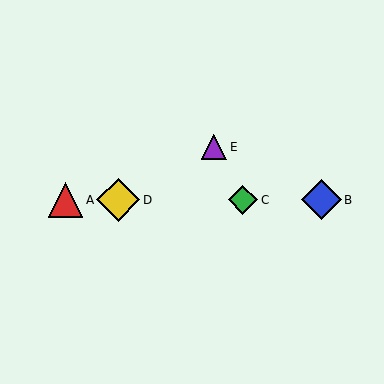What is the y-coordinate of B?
Object B is at y≈200.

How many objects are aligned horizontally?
4 objects (A, B, C, D) are aligned horizontally.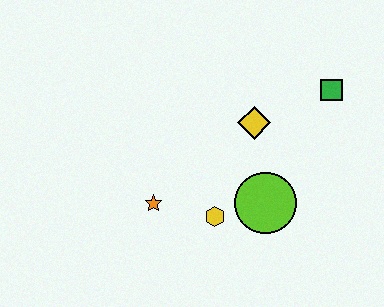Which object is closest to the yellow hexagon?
The lime circle is closest to the yellow hexagon.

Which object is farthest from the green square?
The orange star is farthest from the green square.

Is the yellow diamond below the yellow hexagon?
No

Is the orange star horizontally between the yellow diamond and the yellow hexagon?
No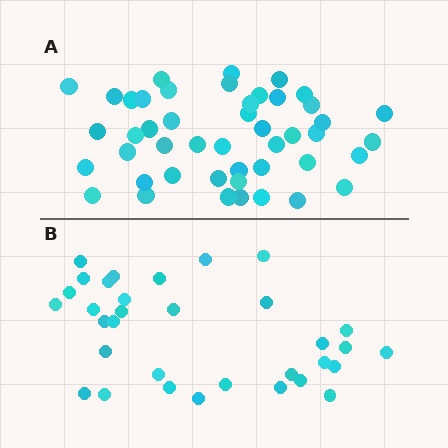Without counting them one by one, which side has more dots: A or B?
Region A (the top region) has more dots.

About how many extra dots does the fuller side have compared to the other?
Region A has approximately 15 more dots than region B.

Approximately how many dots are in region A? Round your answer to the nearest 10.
About 50 dots. (The exact count is 46, which rounds to 50.)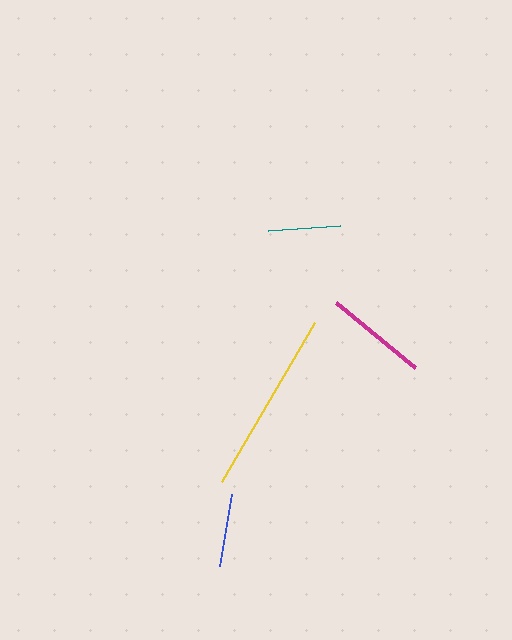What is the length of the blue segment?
The blue segment is approximately 73 pixels long.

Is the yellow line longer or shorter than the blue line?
The yellow line is longer than the blue line.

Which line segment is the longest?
The yellow line is the longest at approximately 184 pixels.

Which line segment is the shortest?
The teal line is the shortest at approximately 72 pixels.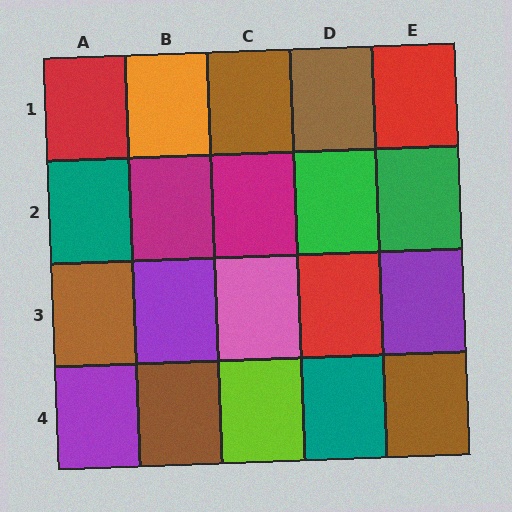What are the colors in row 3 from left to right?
Brown, purple, pink, red, purple.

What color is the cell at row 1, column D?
Brown.